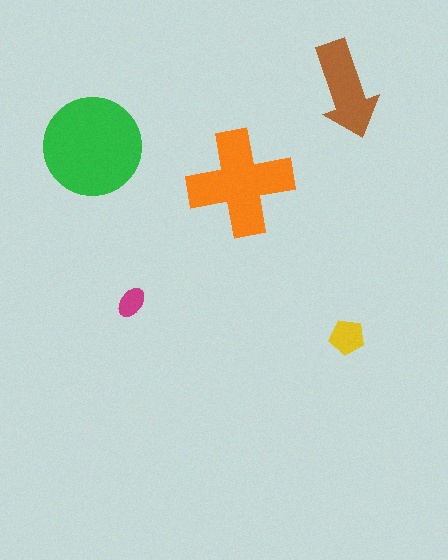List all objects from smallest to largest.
The magenta ellipse, the yellow pentagon, the brown arrow, the orange cross, the green circle.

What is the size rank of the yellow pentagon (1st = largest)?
4th.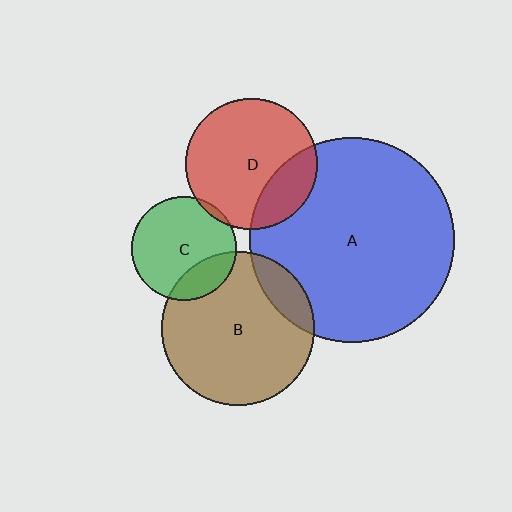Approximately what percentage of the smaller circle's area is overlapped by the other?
Approximately 25%.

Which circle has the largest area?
Circle A (blue).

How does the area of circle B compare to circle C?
Approximately 2.2 times.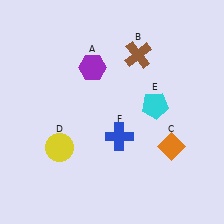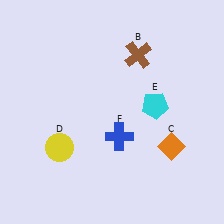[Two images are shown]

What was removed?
The purple hexagon (A) was removed in Image 2.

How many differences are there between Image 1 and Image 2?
There is 1 difference between the two images.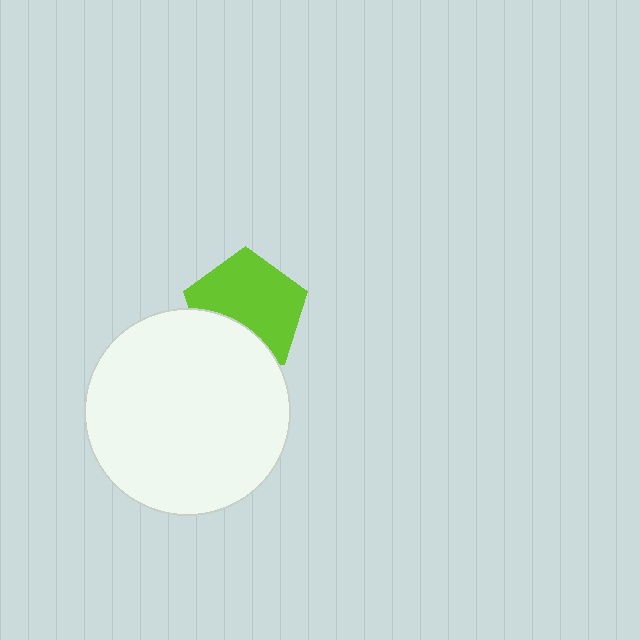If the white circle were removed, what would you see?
You would see the complete lime pentagon.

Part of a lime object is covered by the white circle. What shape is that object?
It is a pentagon.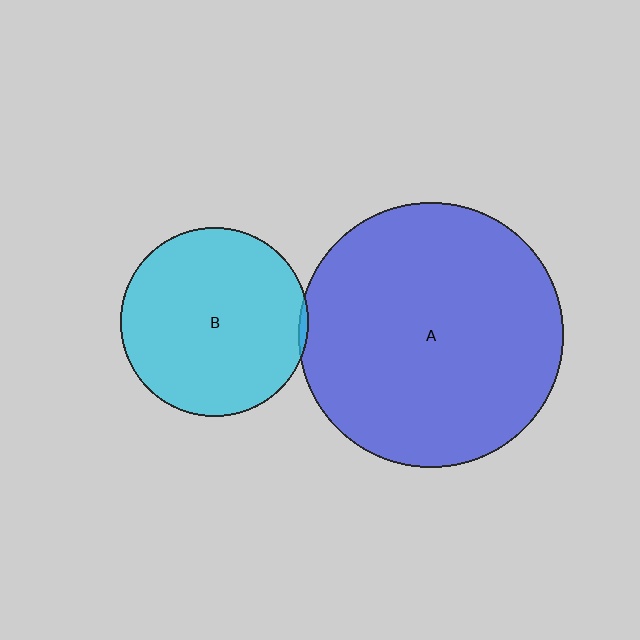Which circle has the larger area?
Circle A (blue).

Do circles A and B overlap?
Yes.